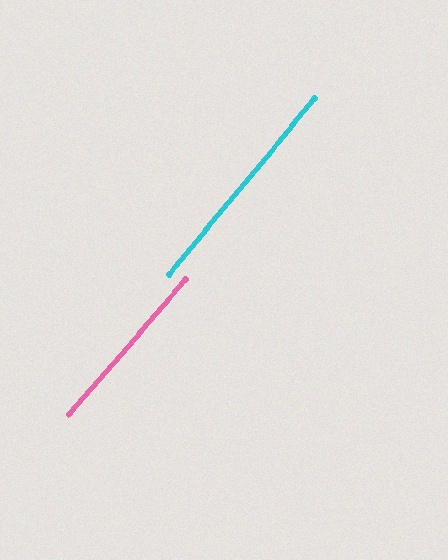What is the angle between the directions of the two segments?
Approximately 1 degree.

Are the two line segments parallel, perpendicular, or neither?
Parallel — their directions differ by only 1.2°.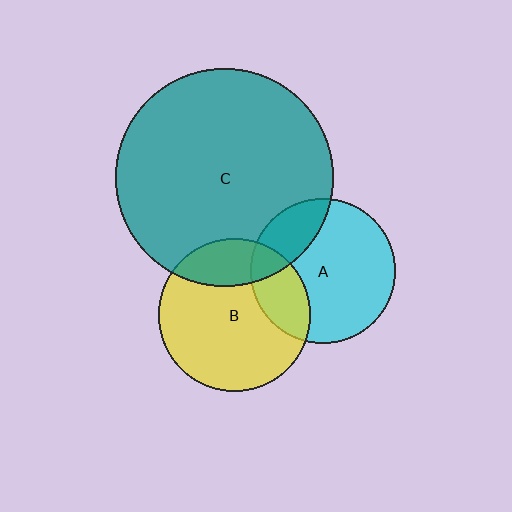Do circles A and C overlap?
Yes.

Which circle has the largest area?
Circle C (teal).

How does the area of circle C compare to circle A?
Approximately 2.3 times.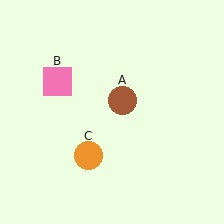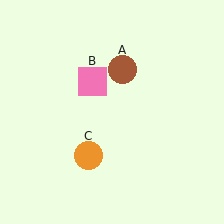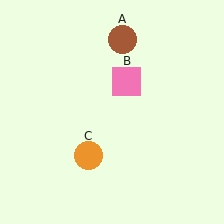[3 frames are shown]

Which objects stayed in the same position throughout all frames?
Orange circle (object C) remained stationary.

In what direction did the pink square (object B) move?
The pink square (object B) moved right.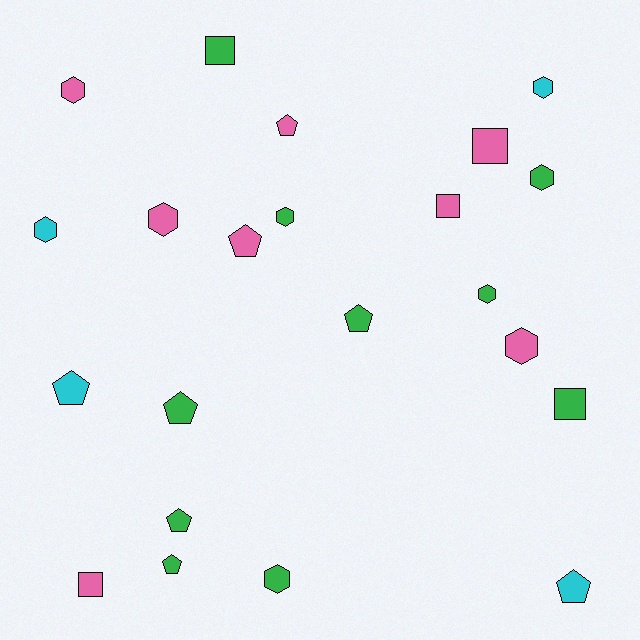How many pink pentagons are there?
There are 2 pink pentagons.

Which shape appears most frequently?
Hexagon, with 9 objects.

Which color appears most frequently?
Green, with 10 objects.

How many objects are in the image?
There are 22 objects.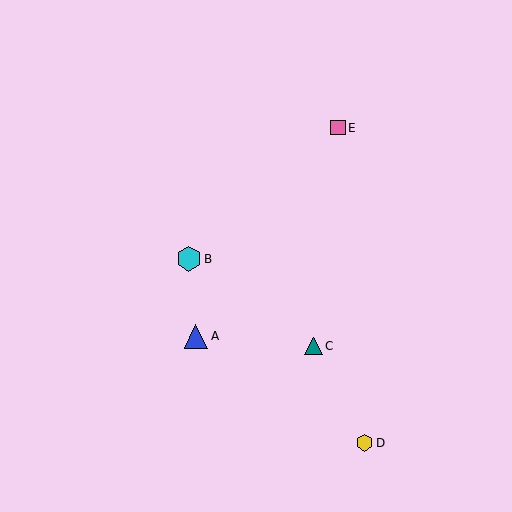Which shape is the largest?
The cyan hexagon (labeled B) is the largest.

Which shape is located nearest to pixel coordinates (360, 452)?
The yellow hexagon (labeled D) at (365, 443) is nearest to that location.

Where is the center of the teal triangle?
The center of the teal triangle is at (313, 346).